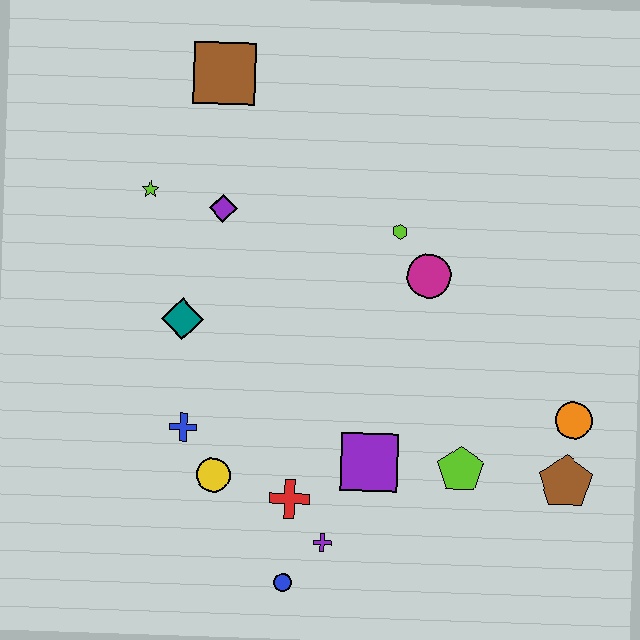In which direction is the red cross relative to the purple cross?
The red cross is above the purple cross.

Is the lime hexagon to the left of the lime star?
No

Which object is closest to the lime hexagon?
The magenta circle is closest to the lime hexagon.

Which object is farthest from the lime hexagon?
The blue circle is farthest from the lime hexagon.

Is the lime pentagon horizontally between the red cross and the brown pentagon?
Yes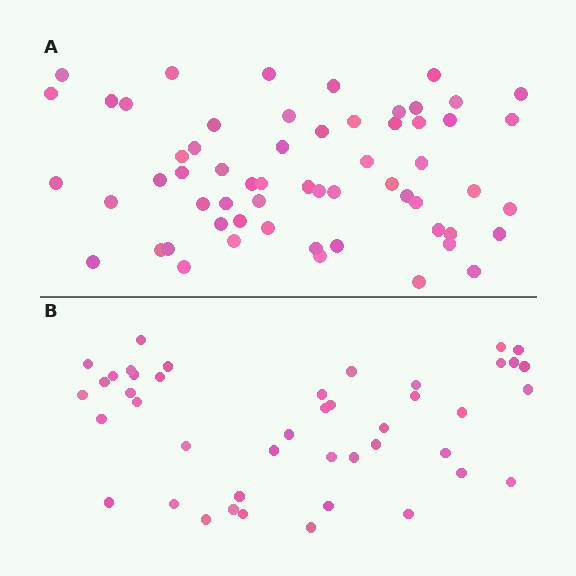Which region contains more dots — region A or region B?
Region A (the top region) has more dots.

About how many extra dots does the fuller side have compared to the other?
Region A has approximately 15 more dots than region B.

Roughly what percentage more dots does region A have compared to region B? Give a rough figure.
About 35% more.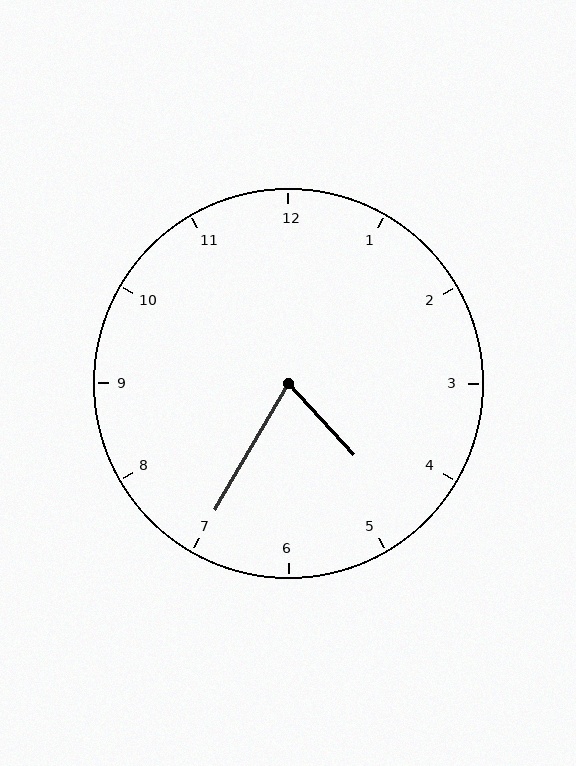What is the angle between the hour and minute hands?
Approximately 72 degrees.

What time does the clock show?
4:35.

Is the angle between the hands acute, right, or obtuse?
It is acute.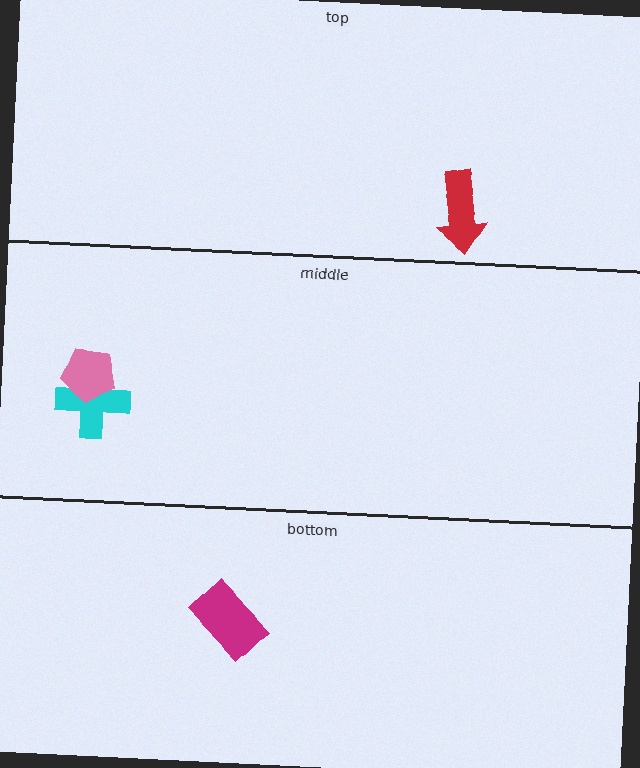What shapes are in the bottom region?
The magenta rectangle.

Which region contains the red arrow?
The top region.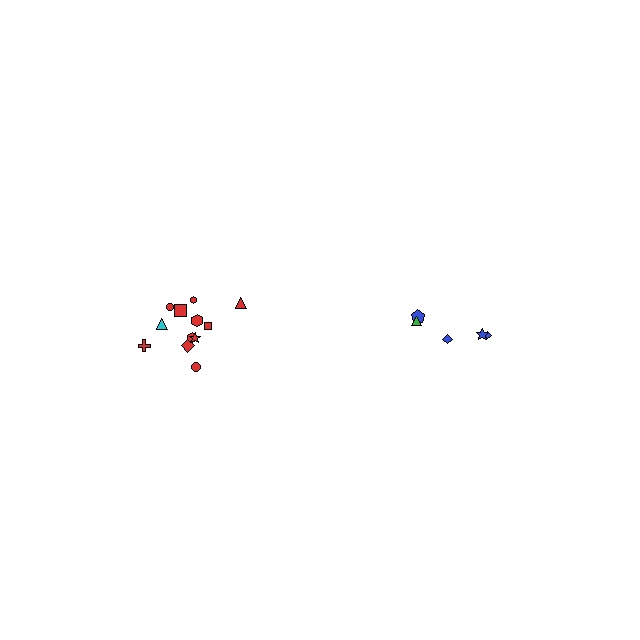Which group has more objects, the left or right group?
The left group.